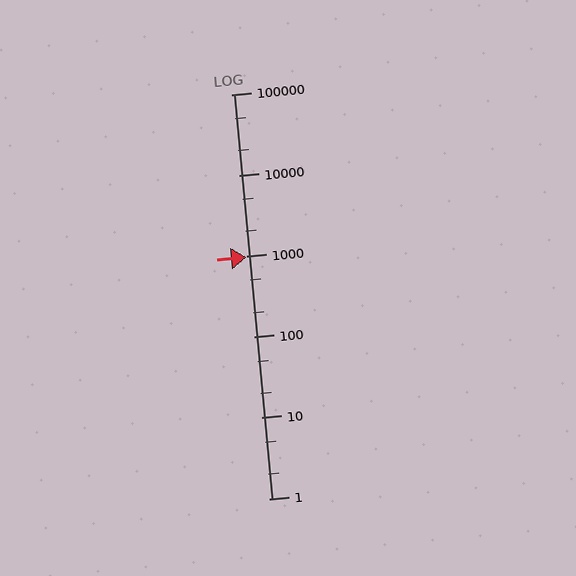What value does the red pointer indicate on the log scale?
The pointer indicates approximately 980.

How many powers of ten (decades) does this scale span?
The scale spans 5 decades, from 1 to 100000.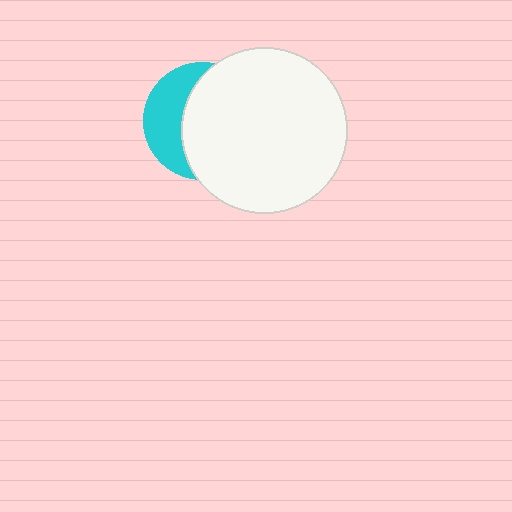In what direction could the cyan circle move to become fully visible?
The cyan circle could move left. That would shift it out from behind the white circle entirely.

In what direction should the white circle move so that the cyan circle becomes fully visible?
The white circle should move right. That is the shortest direction to clear the overlap and leave the cyan circle fully visible.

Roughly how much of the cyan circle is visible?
A small part of it is visible (roughly 36%).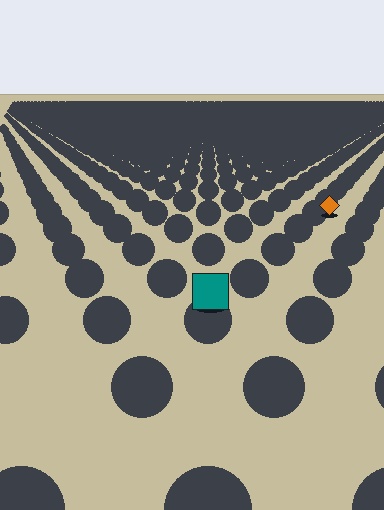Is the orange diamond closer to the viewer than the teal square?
No. The teal square is closer — you can tell from the texture gradient: the ground texture is coarser near it.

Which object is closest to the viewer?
The teal square is closest. The texture marks near it are larger and more spread out.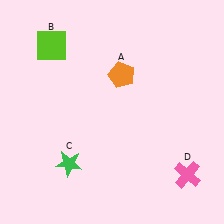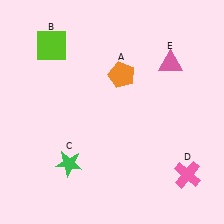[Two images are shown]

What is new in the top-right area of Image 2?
A pink triangle (E) was added in the top-right area of Image 2.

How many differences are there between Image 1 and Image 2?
There is 1 difference between the two images.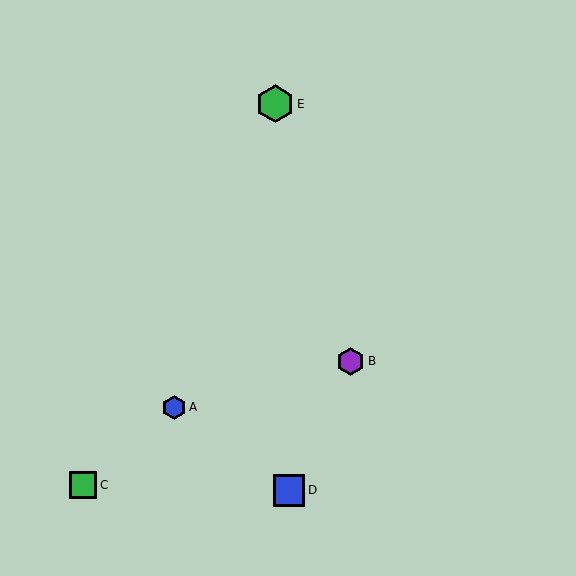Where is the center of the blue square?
The center of the blue square is at (289, 490).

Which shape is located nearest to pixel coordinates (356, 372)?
The purple hexagon (labeled B) at (351, 361) is nearest to that location.